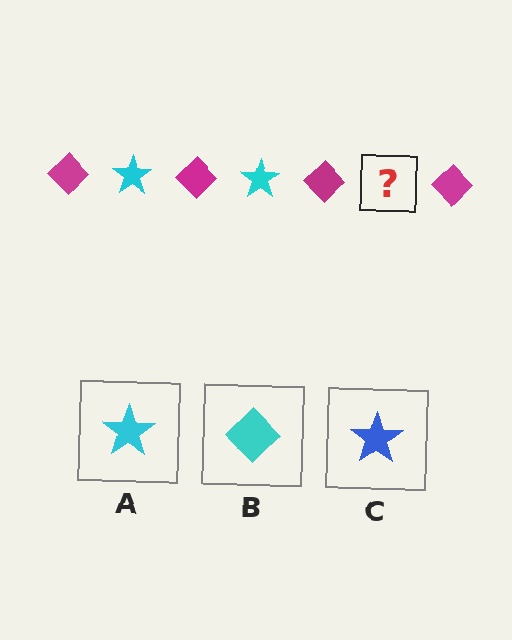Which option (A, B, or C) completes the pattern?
A.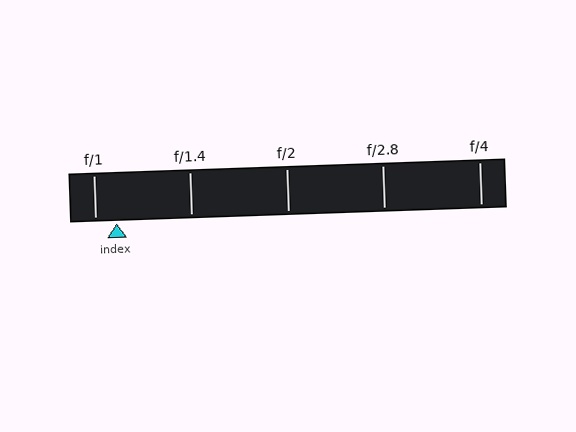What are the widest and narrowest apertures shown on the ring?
The widest aperture shown is f/1 and the narrowest is f/4.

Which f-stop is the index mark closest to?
The index mark is closest to f/1.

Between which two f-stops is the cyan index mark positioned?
The index mark is between f/1 and f/1.4.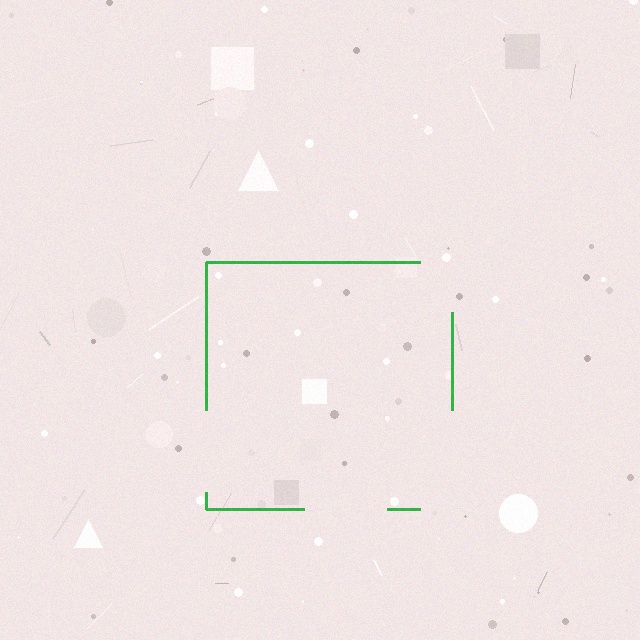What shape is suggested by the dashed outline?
The dashed outline suggests a square.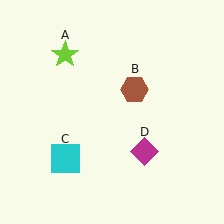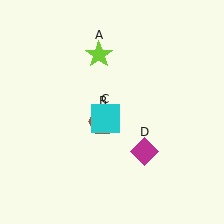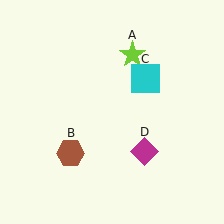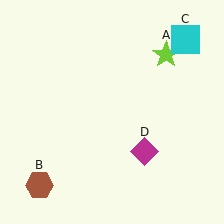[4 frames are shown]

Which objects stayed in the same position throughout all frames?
Magenta diamond (object D) remained stationary.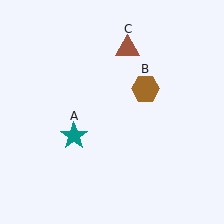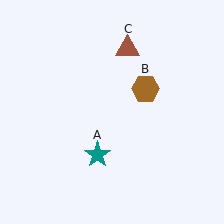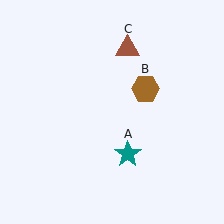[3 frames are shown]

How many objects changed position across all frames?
1 object changed position: teal star (object A).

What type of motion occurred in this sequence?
The teal star (object A) rotated counterclockwise around the center of the scene.